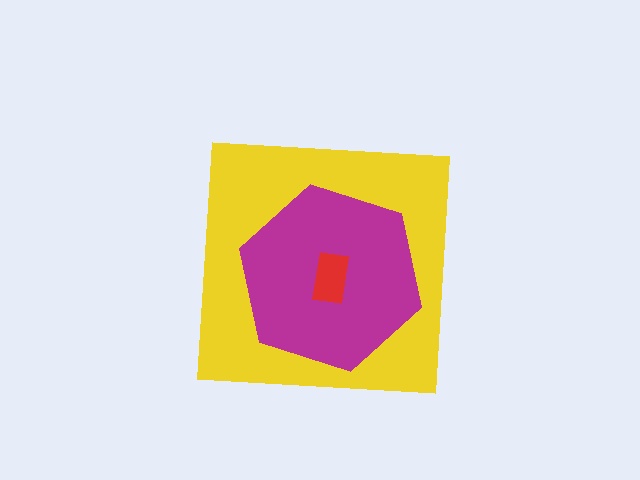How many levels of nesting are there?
3.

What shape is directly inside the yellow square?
The magenta hexagon.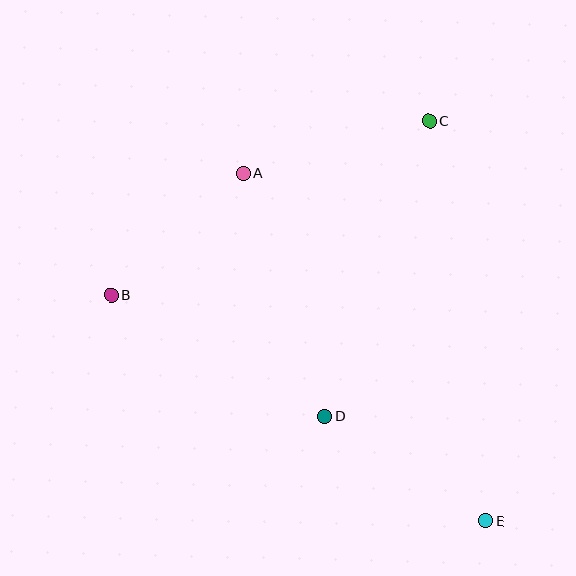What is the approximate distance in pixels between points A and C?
The distance between A and C is approximately 194 pixels.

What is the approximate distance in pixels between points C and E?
The distance between C and E is approximately 404 pixels.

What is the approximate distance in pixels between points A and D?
The distance between A and D is approximately 257 pixels.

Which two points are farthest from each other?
Points B and E are farthest from each other.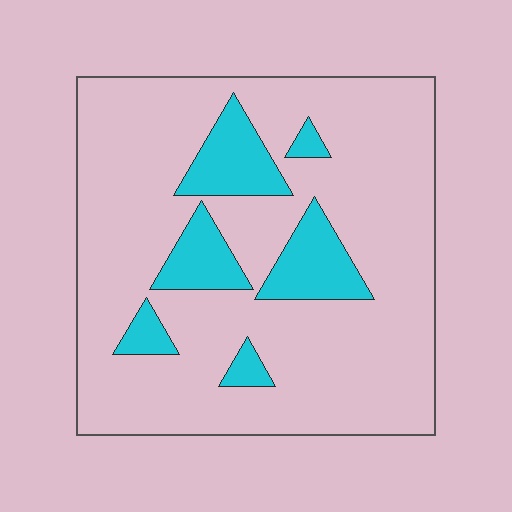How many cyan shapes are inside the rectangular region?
6.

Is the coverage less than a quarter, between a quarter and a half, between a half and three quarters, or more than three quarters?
Less than a quarter.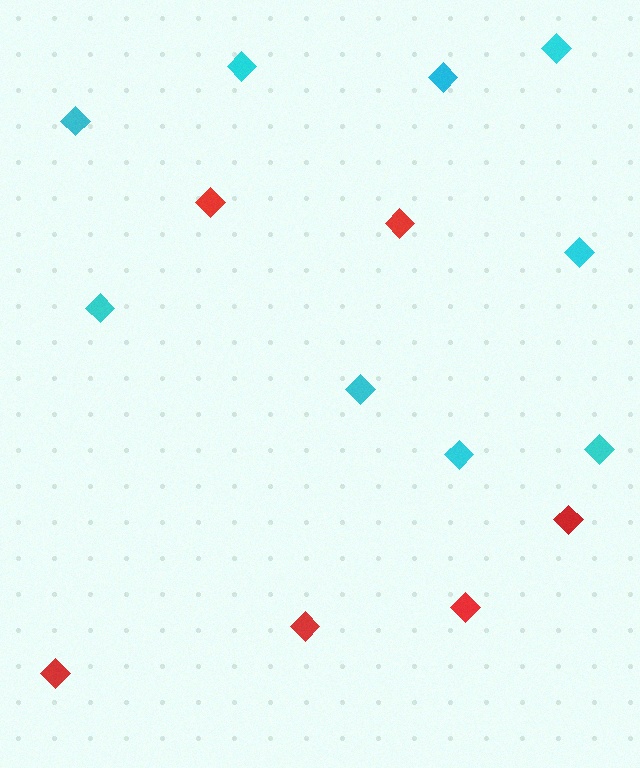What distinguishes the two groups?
There are 2 groups: one group of cyan diamonds (9) and one group of red diamonds (6).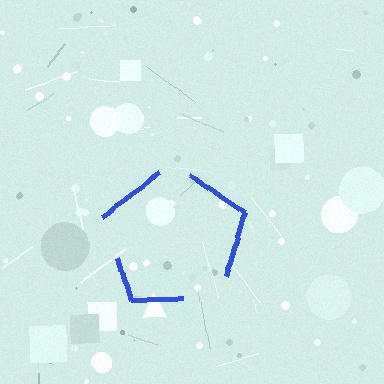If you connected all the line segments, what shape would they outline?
They would outline a pentagon.